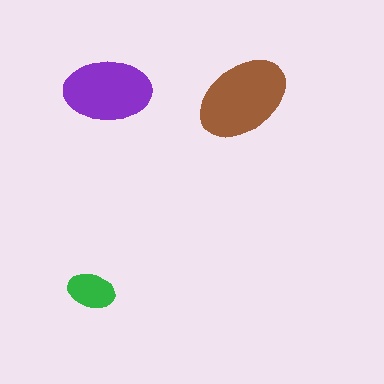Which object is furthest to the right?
The brown ellipse is rightmost.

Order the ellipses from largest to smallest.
the brown one, the purple one, the green one.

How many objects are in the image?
There are 3 objects in the image.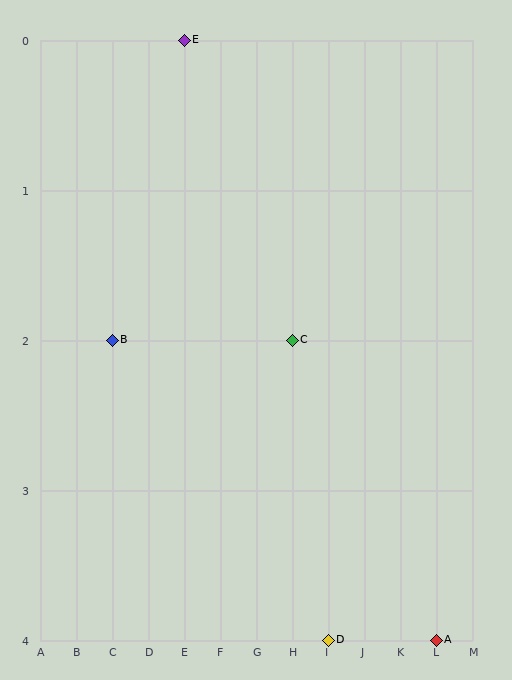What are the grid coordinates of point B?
Point B is at grid coordinates (C, 2).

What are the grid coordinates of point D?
Point D is at grid coordinates (I, 4).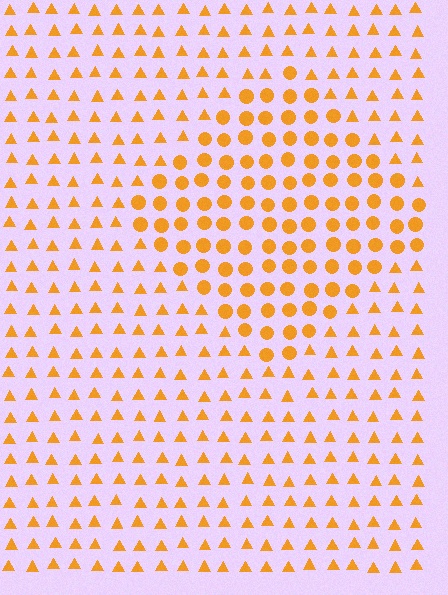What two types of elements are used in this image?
The image uses circles inside the diamond region and triangles outside it.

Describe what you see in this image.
The image is filled with small orange elements arranged in a uniform grid. A diamond-shaped region contains circles, while the surrounding area contains triangles. The boundary is defined purely by the change in element shape.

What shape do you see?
I see a diamond.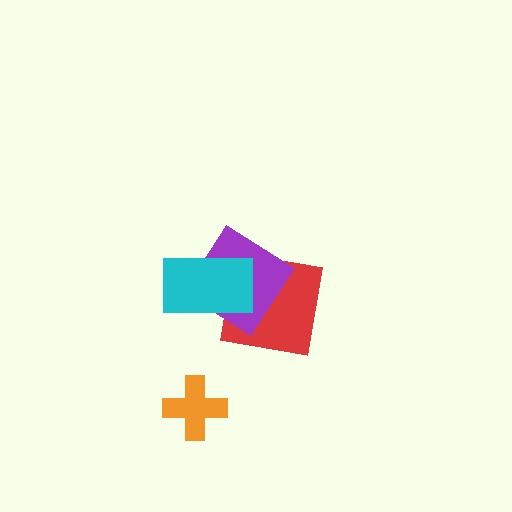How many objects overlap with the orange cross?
0 objects overlap with the orange cross.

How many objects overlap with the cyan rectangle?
2 objects overlap with the cyan rectangle.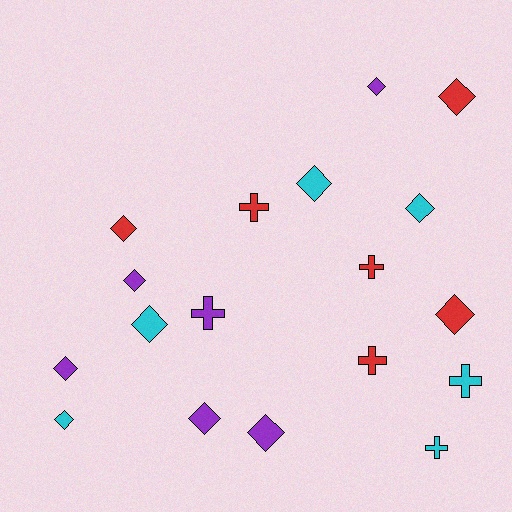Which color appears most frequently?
Purple, with 6 objects.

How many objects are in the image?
There are 18 objects.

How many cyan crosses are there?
There are 2 cyan crosses.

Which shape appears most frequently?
Diamond, with 12 objects.